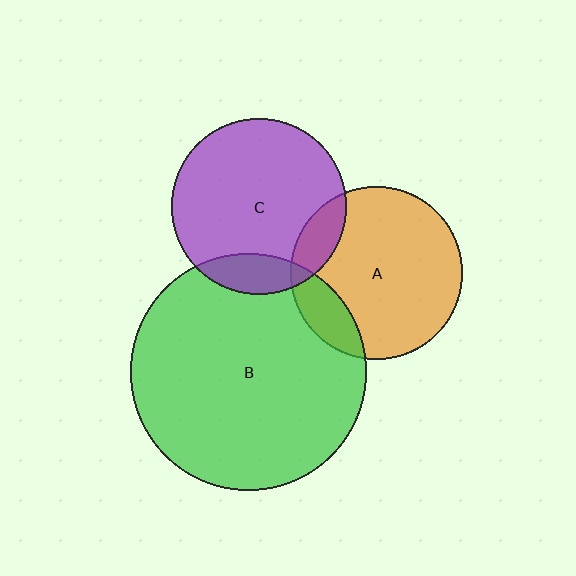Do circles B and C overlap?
Yes.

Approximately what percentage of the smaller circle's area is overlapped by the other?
Approximately 15%.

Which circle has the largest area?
Circle B (green).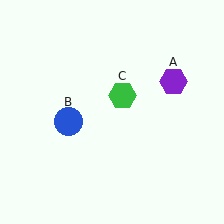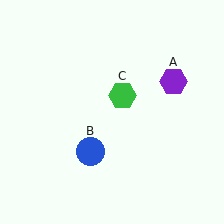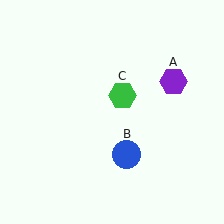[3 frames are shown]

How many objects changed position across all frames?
1 object changed position: blue circle (object B).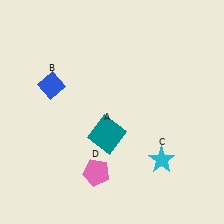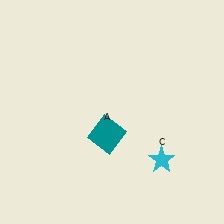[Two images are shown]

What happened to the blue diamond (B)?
The blue diamond (B) was removed in Image 2. It was in the top-left area of Image 1.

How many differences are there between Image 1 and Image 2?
There are 2 differences between the two images.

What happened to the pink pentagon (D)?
The pink pentagon (D) was removed in Image 2. It was in the bottom-left area of Image 1.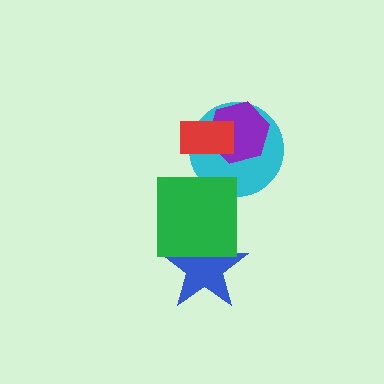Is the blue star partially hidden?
Yes, it is partially covered by another shape.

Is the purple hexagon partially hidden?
Yes, it is partially covered by another shape.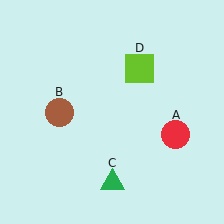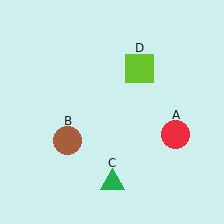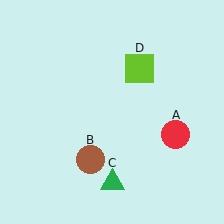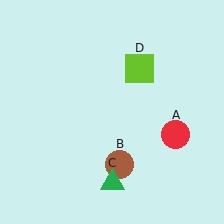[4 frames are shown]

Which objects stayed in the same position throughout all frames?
Red circle (object A) and green triangle (object C) and lime square (object D) remained stationary.